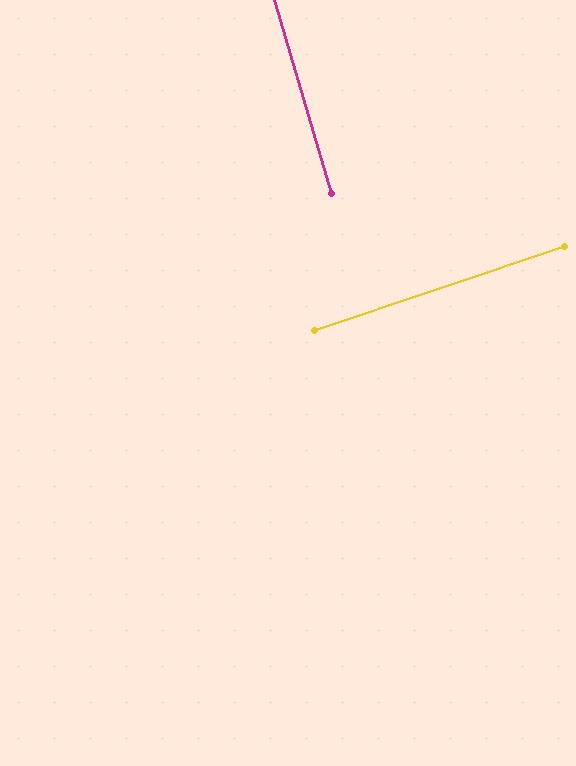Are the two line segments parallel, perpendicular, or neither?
Perpendicular — they meet at approximately 88°.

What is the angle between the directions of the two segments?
Approximately 88 degrees.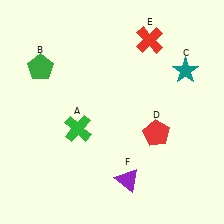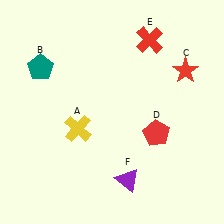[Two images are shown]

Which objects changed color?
A changed from green to yellow. B changed from green to teal. C changed from teal to red.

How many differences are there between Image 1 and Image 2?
There are 3 differences between the two images.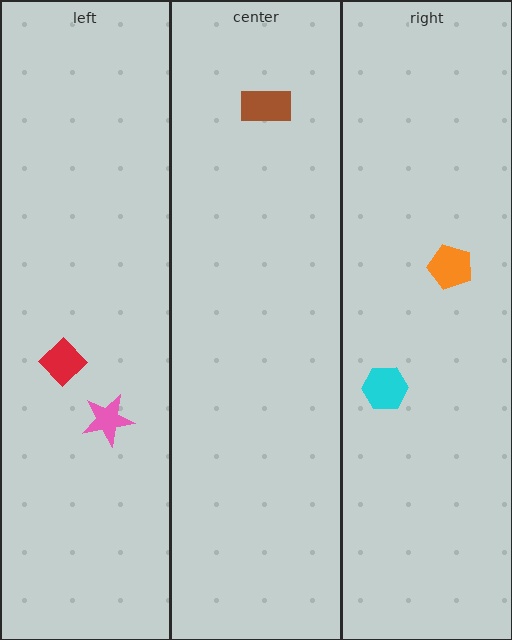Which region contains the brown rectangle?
The center region.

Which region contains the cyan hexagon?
The right region.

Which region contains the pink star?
The left region.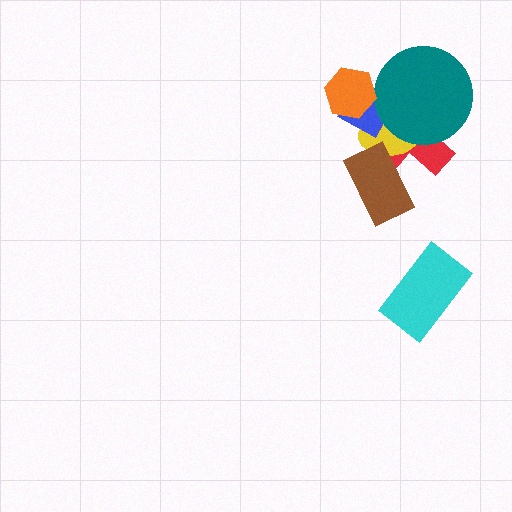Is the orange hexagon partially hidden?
No, no other shape covers it.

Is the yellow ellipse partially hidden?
Yes, it is partially covered by another shape.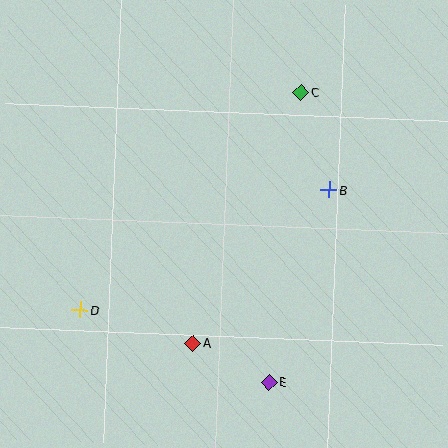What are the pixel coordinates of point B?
Point B is at (329, 190).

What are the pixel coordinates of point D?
Point D is at (80, 310).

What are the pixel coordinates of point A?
Point A is at (193, 343).